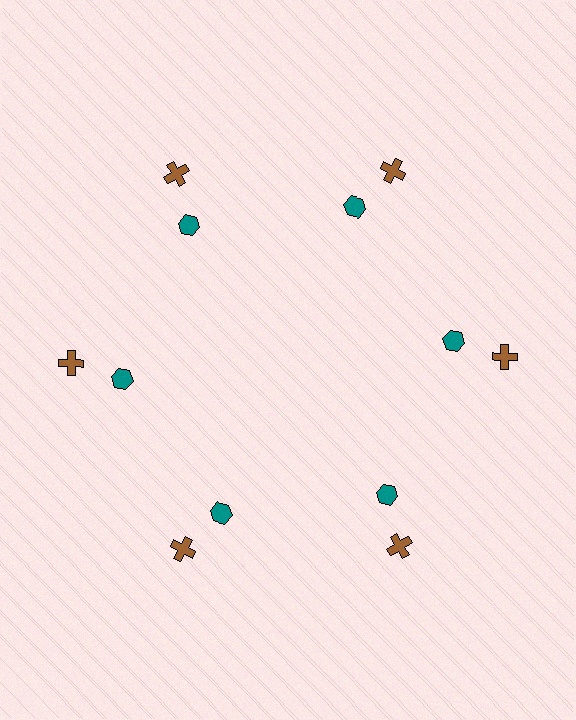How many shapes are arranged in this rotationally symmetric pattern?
There are 12 shapes, arranged in 6 groups of 2.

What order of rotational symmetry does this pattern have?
This pattern has 6-fold rotational symmetry.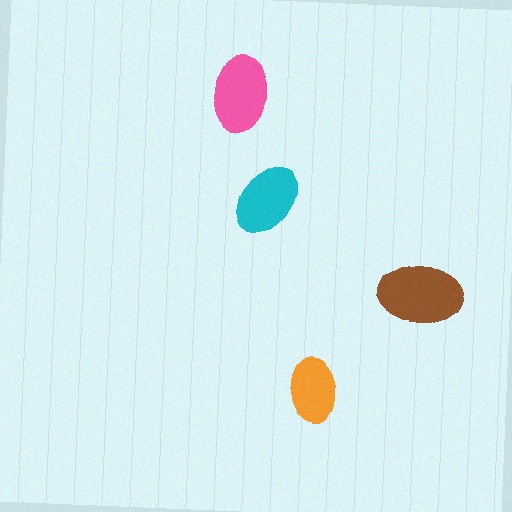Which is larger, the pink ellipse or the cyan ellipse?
The pink one.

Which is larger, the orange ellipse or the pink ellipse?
The pink one.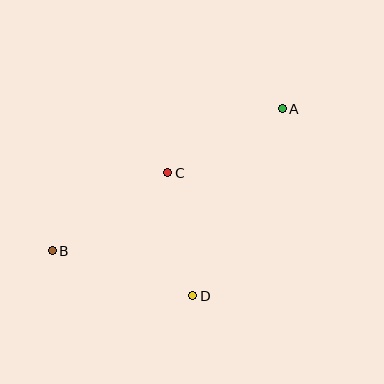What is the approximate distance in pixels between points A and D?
The distance between A and D is approximately 207 pixels.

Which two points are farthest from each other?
Points A and B are farthest from each other.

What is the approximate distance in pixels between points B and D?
The distance between B and D is approximately 148 pixels.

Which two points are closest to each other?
Points C and D are closest to each other.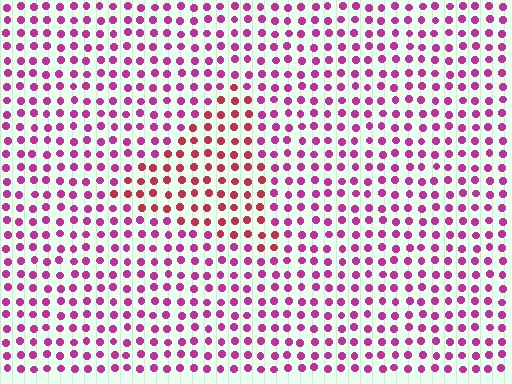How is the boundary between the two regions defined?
The boundary is defined purely by a slight shift in hue (about 34 degrees). Spacing, size, and orientation are identical on both sides.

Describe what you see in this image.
The image is filled with small magenta elements in a uniform arrangement. A triangle-shaped region is visible where the elements are tinted to a slightly different hue, forming a subtle color boundary.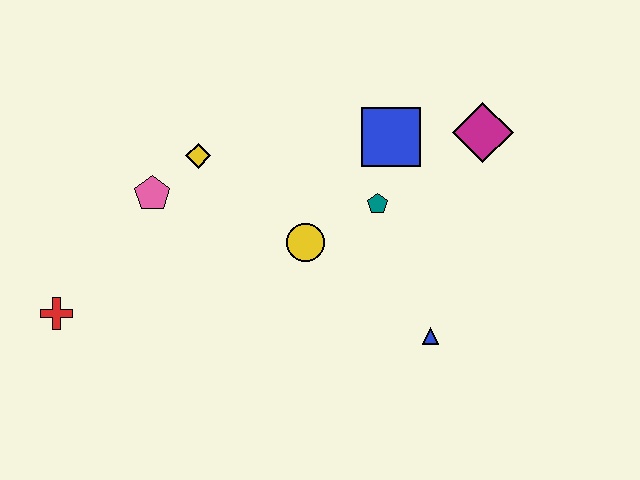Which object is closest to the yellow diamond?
The pink pentagon is closest to the yellow diamond.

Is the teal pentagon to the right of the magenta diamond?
No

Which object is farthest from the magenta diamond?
The red cross is farthest from the magenta diamond.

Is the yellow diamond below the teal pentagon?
No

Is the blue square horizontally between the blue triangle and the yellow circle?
Yes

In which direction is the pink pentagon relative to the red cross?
The pink pentagon is above the red cross.